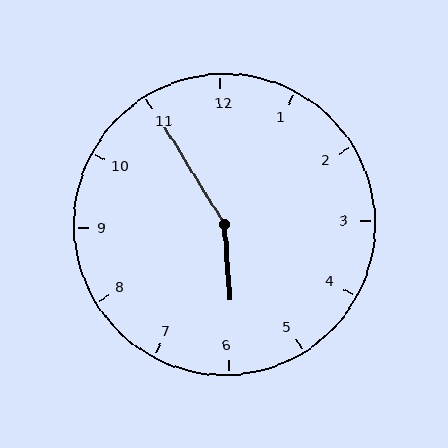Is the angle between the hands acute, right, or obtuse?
It is obtuse.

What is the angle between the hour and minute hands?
Approximately 152 degrees.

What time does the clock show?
5:55.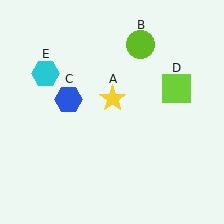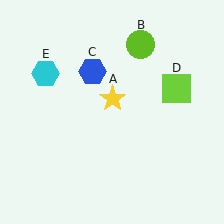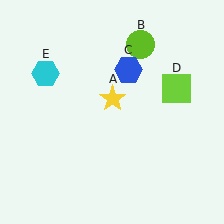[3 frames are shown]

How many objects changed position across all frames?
1 object changed position: blue hexagon (object C).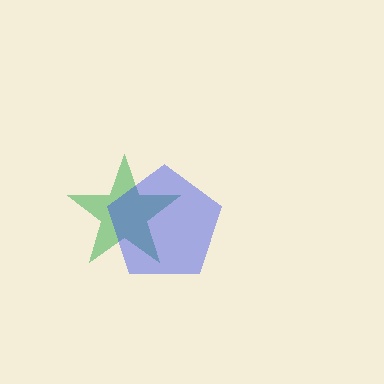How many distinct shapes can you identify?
There are 2 distinct shapes: a green star, a blue pentagon.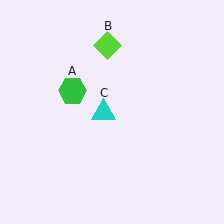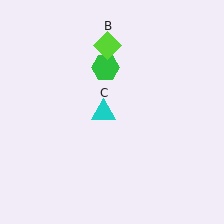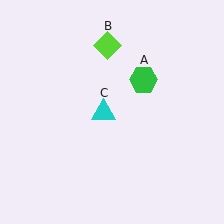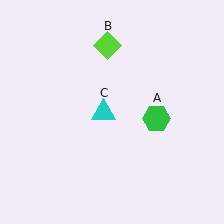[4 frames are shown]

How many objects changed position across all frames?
1 object changed position: green hexagon (object A).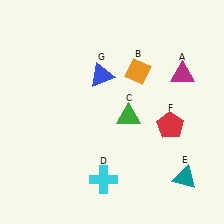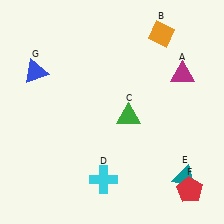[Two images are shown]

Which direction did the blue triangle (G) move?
The blue triangle (G) moved left.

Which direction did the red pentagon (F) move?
The red pentagon (F) moved down.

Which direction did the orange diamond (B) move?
The orange diamond (B) moved up.